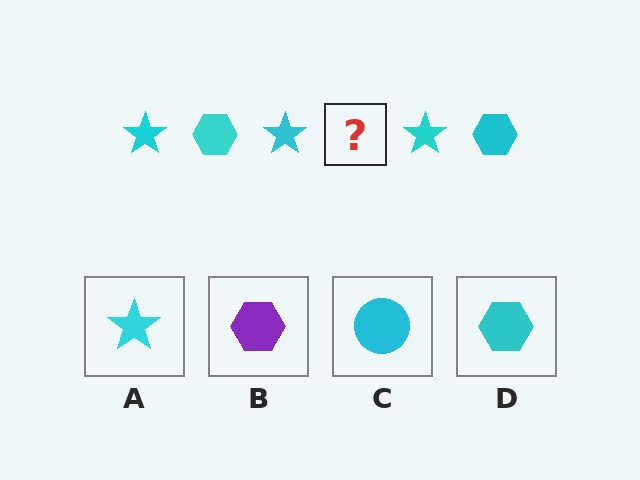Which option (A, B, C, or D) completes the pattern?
D.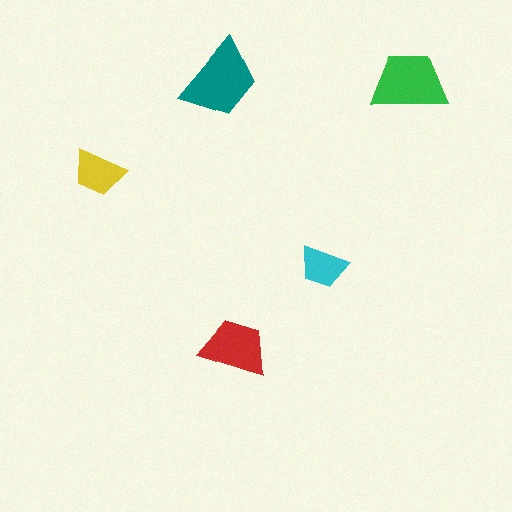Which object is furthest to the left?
The yellow trapezoid is leftmost.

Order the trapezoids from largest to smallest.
the teal one, the green one, the red one, the yellow one, the cyan one.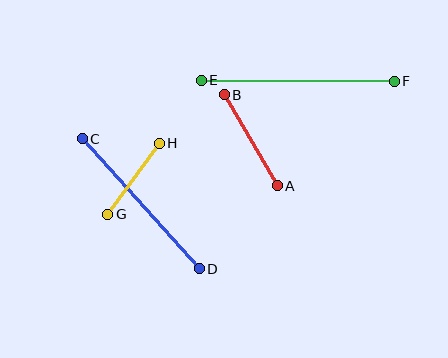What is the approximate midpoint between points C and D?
The midpoint is at approximately (141, 204) pixels.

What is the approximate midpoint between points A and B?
The midpoint is at approximately (251, 140) pixels.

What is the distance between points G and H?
The distance is approximately 88 pixels.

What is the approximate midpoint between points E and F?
The midpoint is at approximately (298, 81) pixels.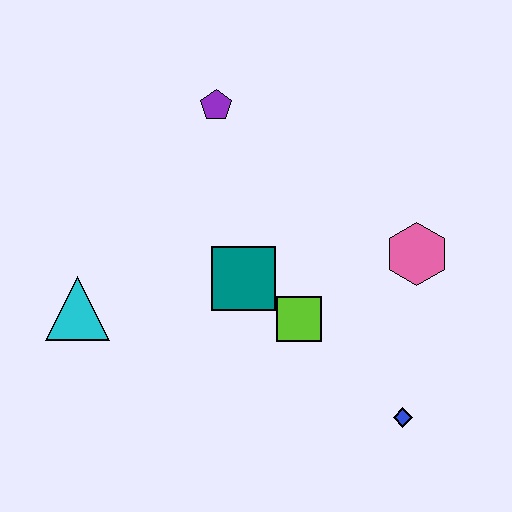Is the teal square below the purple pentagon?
Yes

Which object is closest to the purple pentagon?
The teal square is closest to the purple pentagon.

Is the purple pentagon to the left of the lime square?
Yes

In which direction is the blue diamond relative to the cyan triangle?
The blue diamond is to the right of the cyan triangle.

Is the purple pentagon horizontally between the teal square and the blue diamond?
No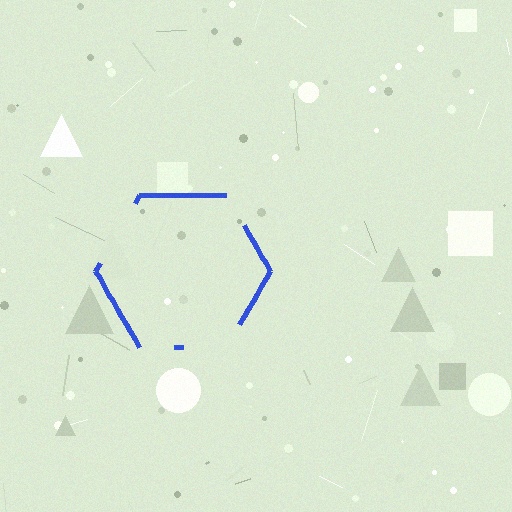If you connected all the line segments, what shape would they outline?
They would outline a hexagon.